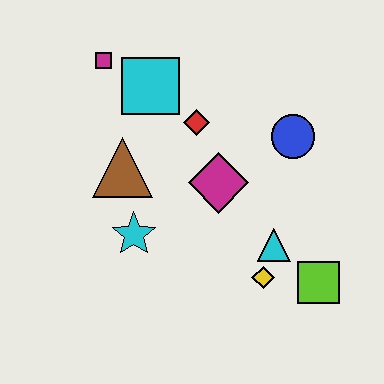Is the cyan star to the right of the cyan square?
No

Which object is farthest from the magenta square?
The lime square is farthest from the magenta square.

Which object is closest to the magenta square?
The cyan square is closest to the magenta square.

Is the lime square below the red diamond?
Yes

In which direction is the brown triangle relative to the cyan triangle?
The brown triangle is to the left of the cyan triangle.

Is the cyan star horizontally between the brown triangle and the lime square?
Yes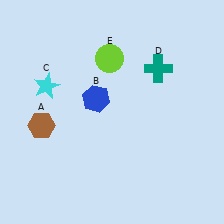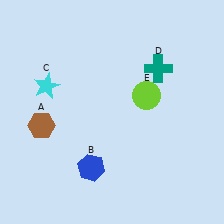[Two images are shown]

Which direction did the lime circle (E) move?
The lime circle (E) moved down.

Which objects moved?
The objects that moved are: the blue hexagon (B), the lime circle (E).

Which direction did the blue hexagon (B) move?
The blue hexagon (B) moved down.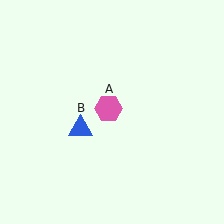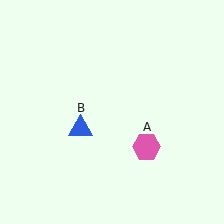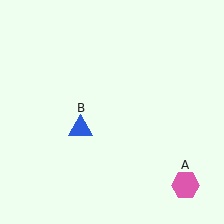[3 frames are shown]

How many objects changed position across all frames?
1 object changed position: pink hexagon (object A).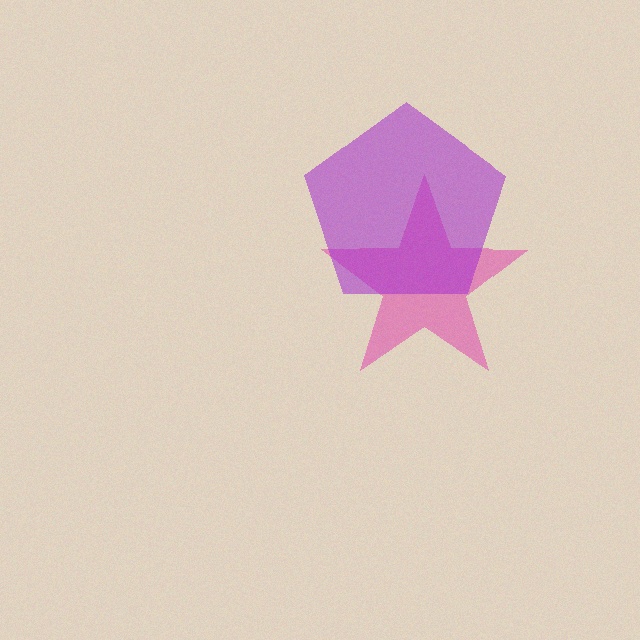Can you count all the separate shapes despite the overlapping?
Yes, there are 2 separate shapes.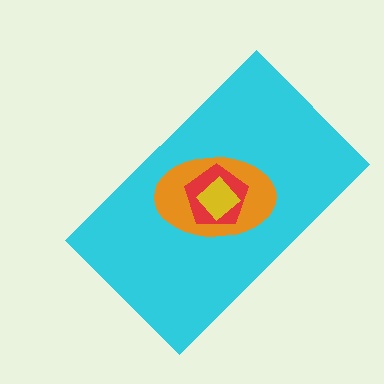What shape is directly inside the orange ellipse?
The red pentagon.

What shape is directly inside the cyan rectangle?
The orange ellipse.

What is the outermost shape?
The cyan rectangle.